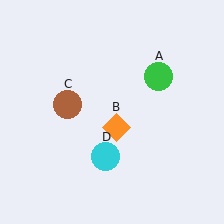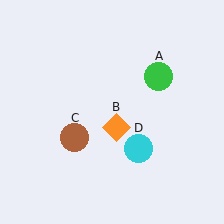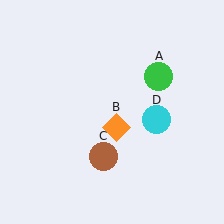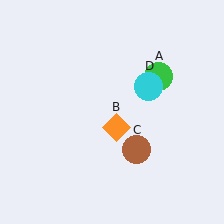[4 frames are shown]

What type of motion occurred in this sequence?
The brown circle (object C), cyan circle (object D) rotated counterclockwise around the center of the scene.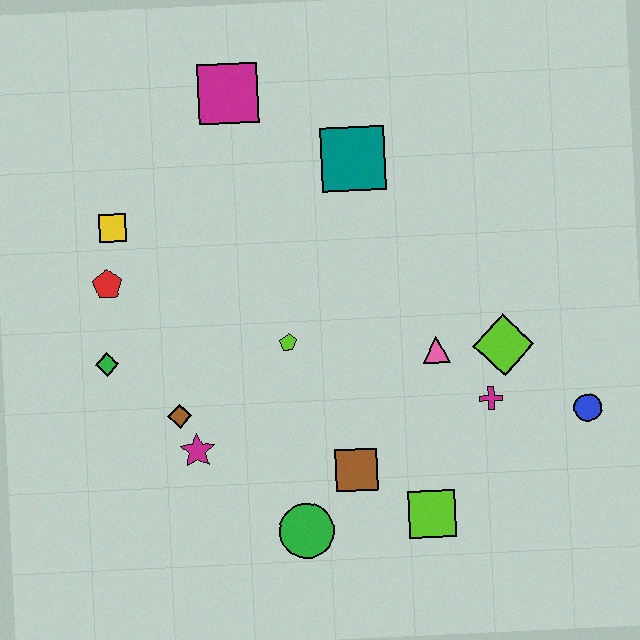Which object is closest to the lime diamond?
The magenta cross is closest to the lime diamond.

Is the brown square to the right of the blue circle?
No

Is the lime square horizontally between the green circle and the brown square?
No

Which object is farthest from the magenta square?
The blue circle is farthest from the magenta square.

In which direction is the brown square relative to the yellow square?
The brown square is below the yellow square.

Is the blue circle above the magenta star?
Yes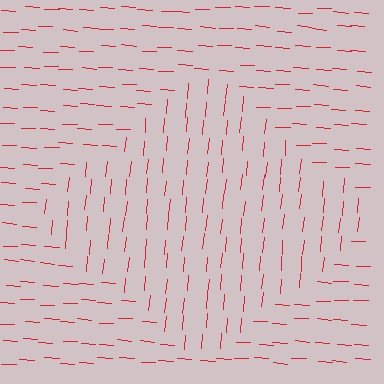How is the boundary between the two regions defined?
The boundary is defined purely by a change in line orientation (approximately 88 degrees difference). All lines are the same color and thickness.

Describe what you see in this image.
The image is filled with small red line segments. A diamond region in the image has lines oriented differently from the surrounding lines, creating a visible texture boundary.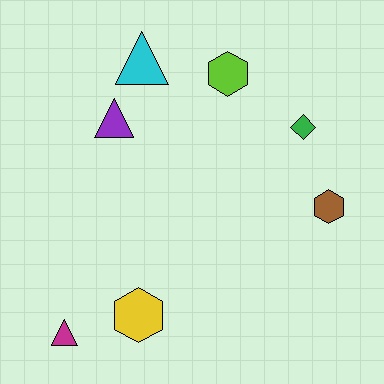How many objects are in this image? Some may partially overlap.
There are 7 objects.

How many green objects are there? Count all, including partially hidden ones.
There is 1 green object.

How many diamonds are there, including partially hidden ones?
There is 1 diamond.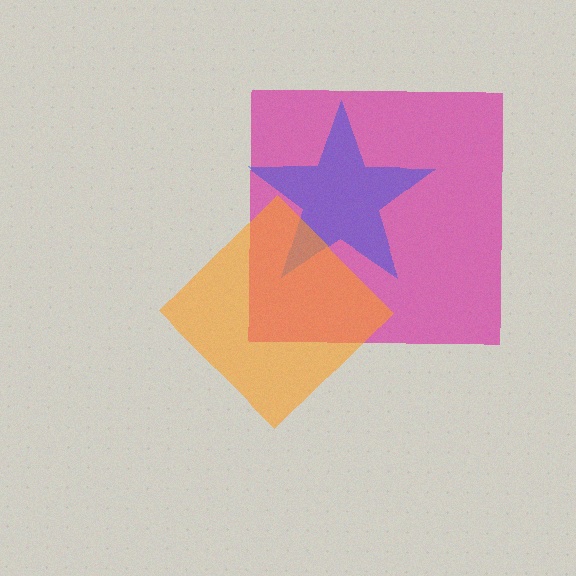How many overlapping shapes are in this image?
There are 3 overlapping shapes in the image.